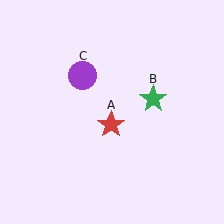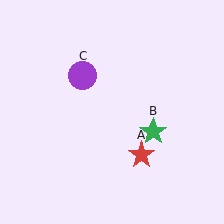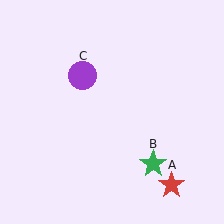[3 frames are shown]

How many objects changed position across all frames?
2 objects changed position: red star (object A), green star (object B).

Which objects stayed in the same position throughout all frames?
Purple circle (object C) remained stationary.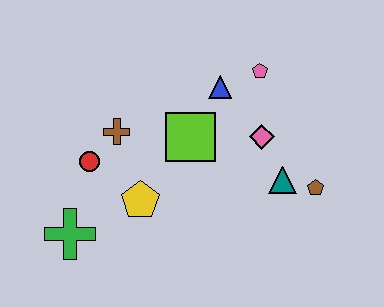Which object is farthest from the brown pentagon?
The green cross is farthest from the brown pentagon.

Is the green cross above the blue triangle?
No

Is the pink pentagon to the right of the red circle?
Yes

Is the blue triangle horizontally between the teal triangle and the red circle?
Yes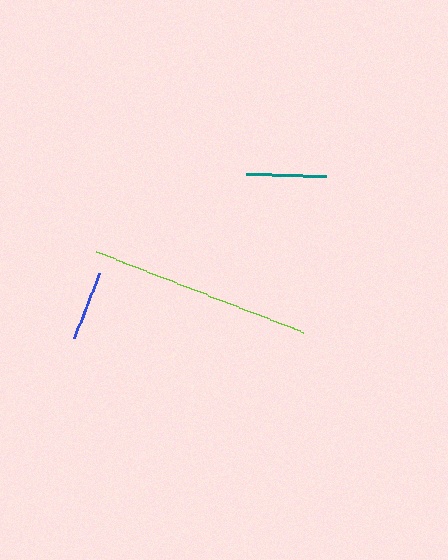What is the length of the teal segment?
The teal segment is approximately 80 pixels long.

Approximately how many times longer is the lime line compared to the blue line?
The lime line is approximately 3.2 times the length of the blue line.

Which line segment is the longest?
The lime line is the longest at approximately 222 pixels.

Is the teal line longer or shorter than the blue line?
The teal line is longer than the blue line.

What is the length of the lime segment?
The lime segment is approximately 222 pixels long.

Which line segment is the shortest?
The blue line is the shortest at approximately 70 pixels.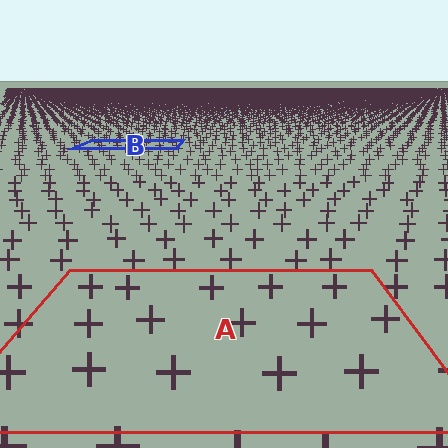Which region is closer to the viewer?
Region A is closer. The texture elements there are larger and more spread out.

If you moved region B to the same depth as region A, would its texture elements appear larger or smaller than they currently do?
They would appear larger. At a closer depth, the same texture elements are projected at a bigger on-screen size.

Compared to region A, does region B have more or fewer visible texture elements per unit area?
Region B has more texture elements per unit area — they are packed more densely because it is farther away.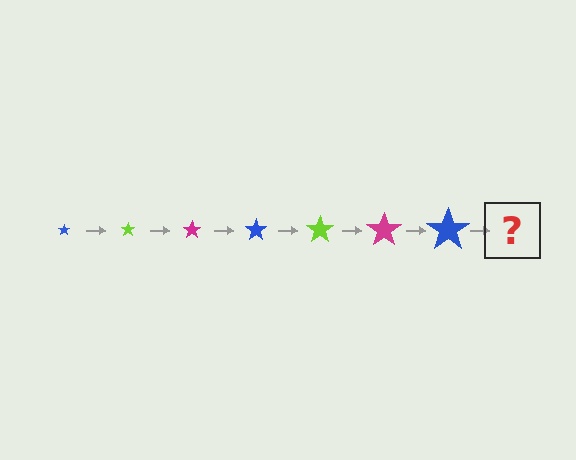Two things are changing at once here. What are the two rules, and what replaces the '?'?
The two rules are that the star grows larger each step and the color cycles through blue, lime, and magenta. The '?' should be a lime star, larger than the previous one.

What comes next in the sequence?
The next element should be a lime star, larger than the previous one.